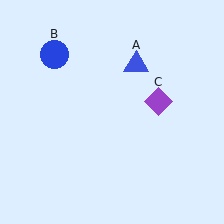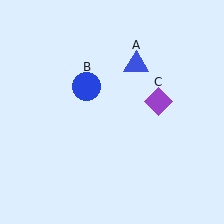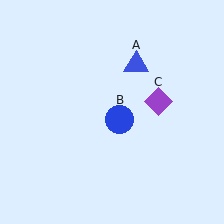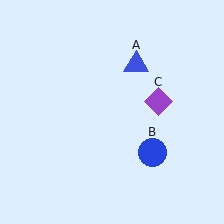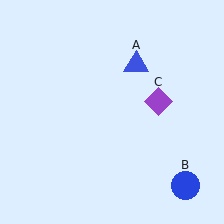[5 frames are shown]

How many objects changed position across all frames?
1 object changed position: blue circle (object B).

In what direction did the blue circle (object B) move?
The blue circle (object B) moved down and to the right.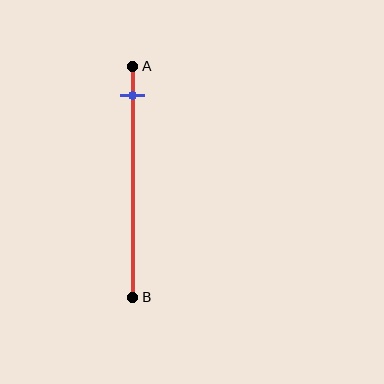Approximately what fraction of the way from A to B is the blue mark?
The blue mark is approximately 10% of the way from A to B.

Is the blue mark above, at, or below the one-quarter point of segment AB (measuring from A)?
The blue mark is above the one-quarter point of segment AB.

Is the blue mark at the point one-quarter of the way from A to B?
No, the mark is at about 10% from A, not at the 25% one-quarter point.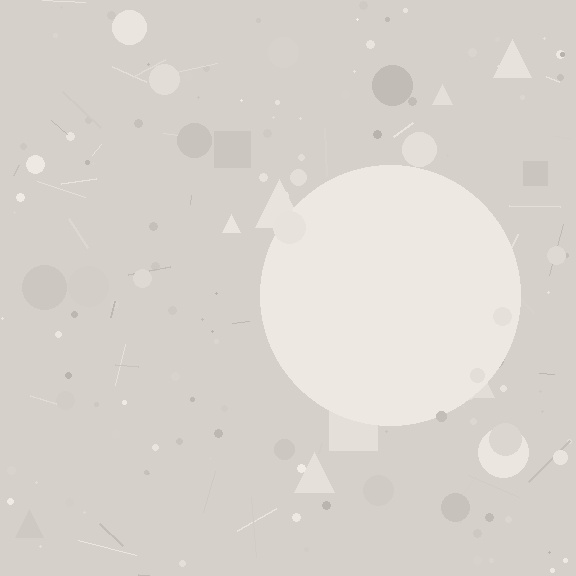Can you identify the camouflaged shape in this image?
The camouflaged shape is a circle.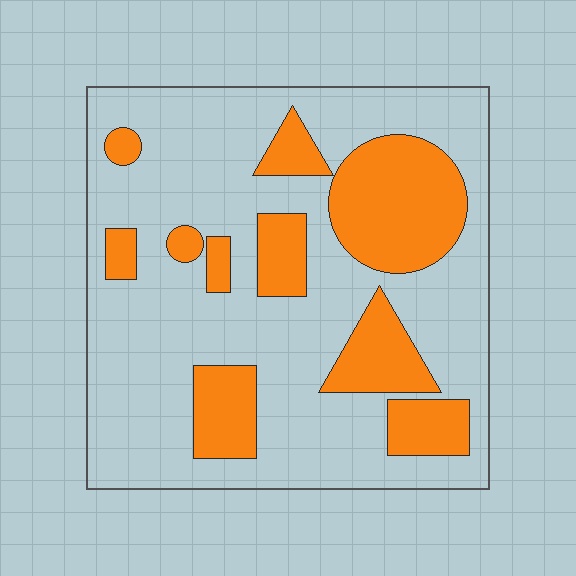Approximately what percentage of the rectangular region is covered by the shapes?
Approximately 30%.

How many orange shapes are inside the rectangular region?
10.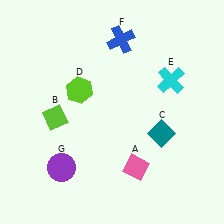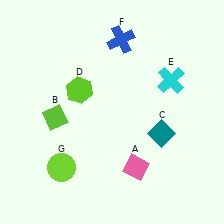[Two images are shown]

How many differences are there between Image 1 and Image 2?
There is 1 difference between the two images.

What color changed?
The circle (G) changed from purple in Image 1 to lime in Image 2.